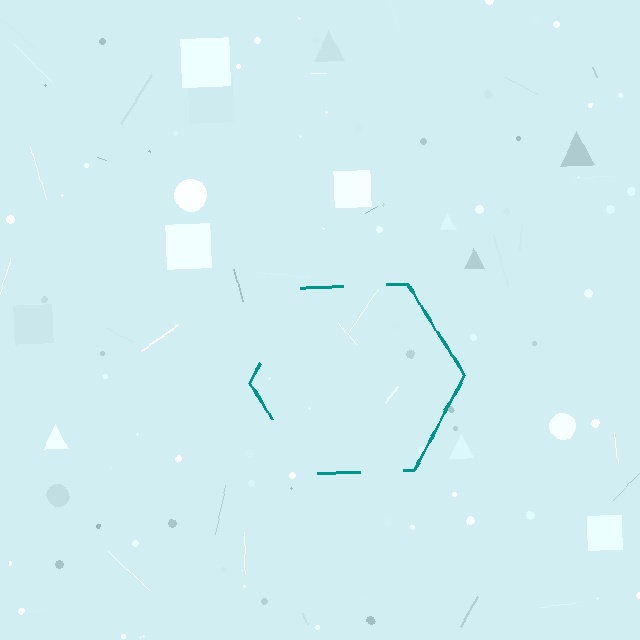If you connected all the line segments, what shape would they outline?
They would outline a hexagon.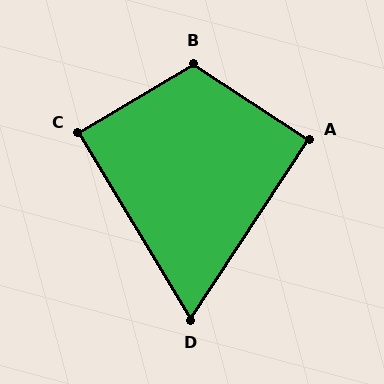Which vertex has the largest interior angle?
B, at approximately 116 degrees.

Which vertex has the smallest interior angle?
D, at approximately 64 degrees.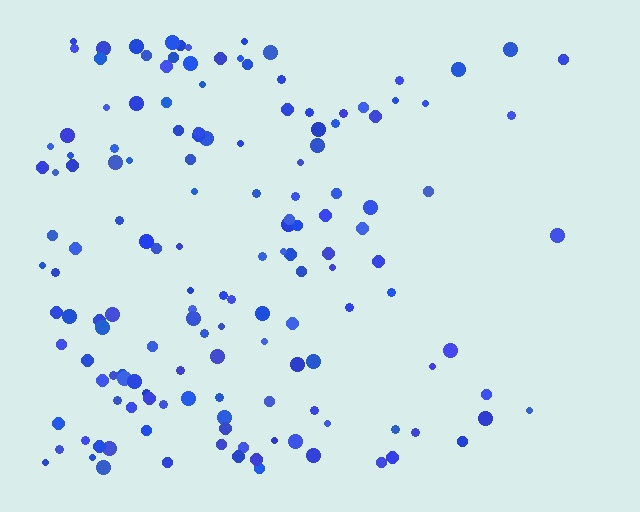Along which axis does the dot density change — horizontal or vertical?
Horizontal.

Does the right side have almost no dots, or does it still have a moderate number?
Still a moderate number, just noticeably fewer than the left.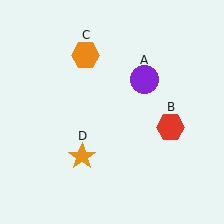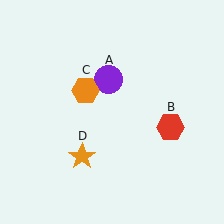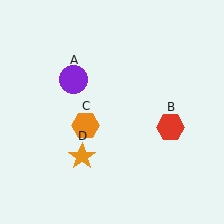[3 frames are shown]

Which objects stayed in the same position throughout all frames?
Red hexagon (object B) and orange star (object D) remained stationary.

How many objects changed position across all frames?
2 objects changed position: purple circle (object A), orange hexagon (object C).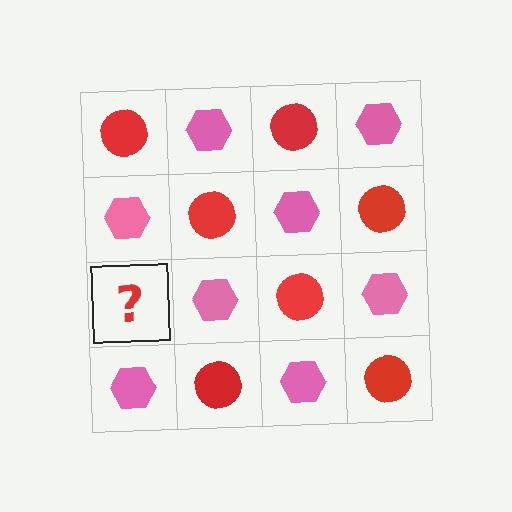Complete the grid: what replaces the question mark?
The question mark should be replaced with a red circle.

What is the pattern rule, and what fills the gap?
The rule is that it alternates red circle and pink hexagon in a checkerboard pattern. The gap should be filled with a red circle.